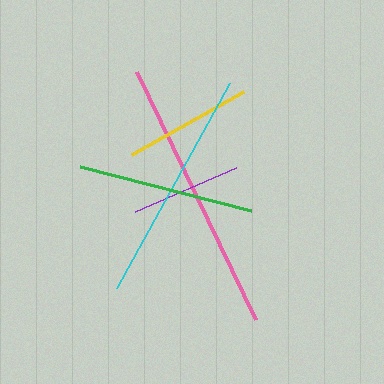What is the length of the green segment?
The green segment is approximately 176 pixels long.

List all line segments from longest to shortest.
From longest to shortest: pink, cyan, green, yellow, purple.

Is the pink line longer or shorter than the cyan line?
The pink line is longer than the cyan line.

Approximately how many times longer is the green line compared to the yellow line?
The green line is approximately 1.4 times the length of the yellow line.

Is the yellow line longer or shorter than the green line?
The green line is longer than the yellow line.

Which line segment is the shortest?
The purple line is the shortest at approximately 110 pixels.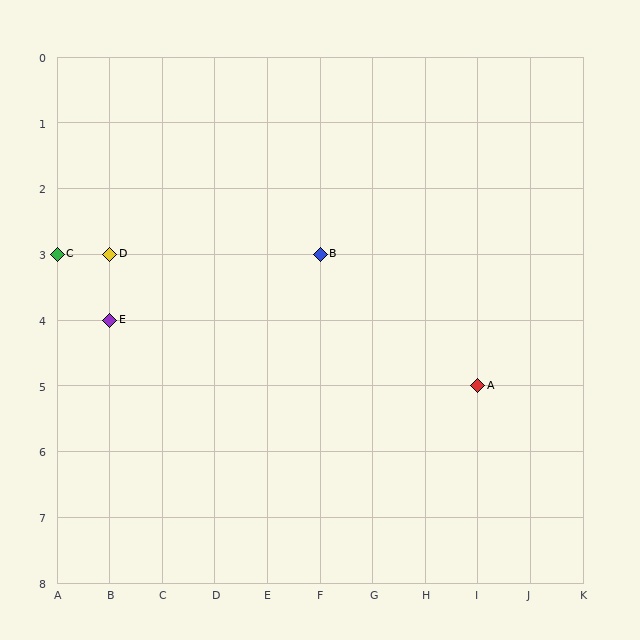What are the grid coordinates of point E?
Point E is at grid coordinates (B, 4).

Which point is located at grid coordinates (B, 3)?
Point D is at (B, 3).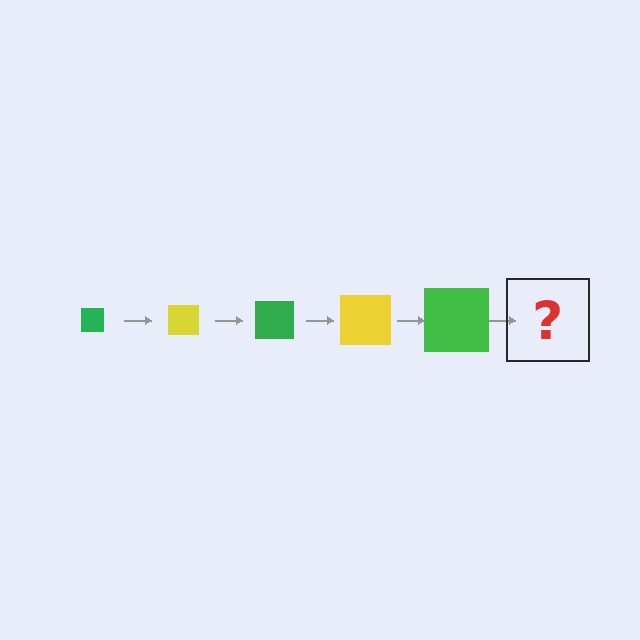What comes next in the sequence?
The next element should be a yellow square, larger than the previous one.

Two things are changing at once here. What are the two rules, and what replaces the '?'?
The two rules are that the square grows larger each step and the color cycles through green and yellow. The '?' should be a yellow square, larger than the previous one.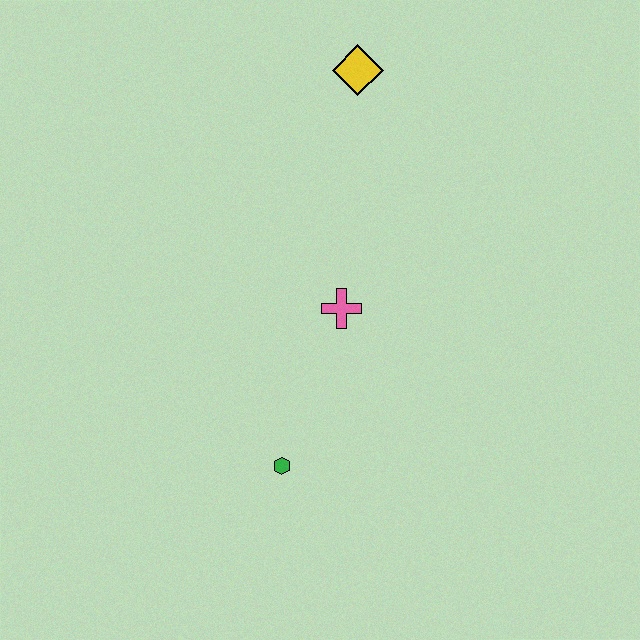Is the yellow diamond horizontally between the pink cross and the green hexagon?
No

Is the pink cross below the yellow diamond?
Yes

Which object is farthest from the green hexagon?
The yellow diamond is farthest from the green hexagon.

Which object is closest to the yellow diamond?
The pink cross is closest to the yellow diamond.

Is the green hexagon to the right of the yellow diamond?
No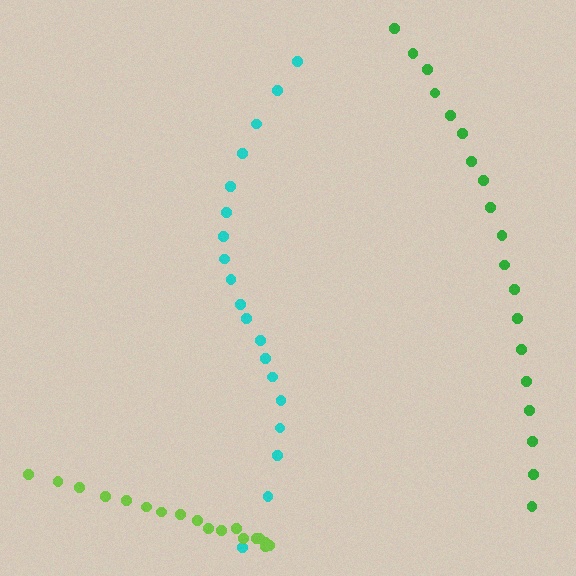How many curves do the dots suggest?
There are 3 distinct paths.